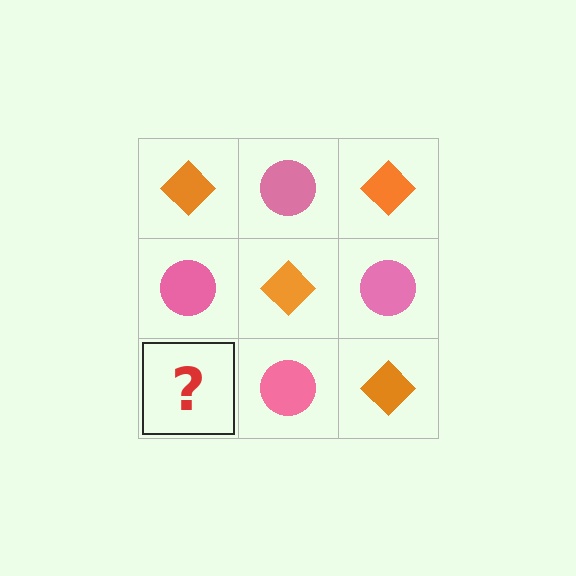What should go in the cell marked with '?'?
The missing cell should contain an orange diamond.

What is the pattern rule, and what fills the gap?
The rule is that it alternates orange diamond and pink circle in a checkerboard pattern. The gap should be filled with an orange diamond.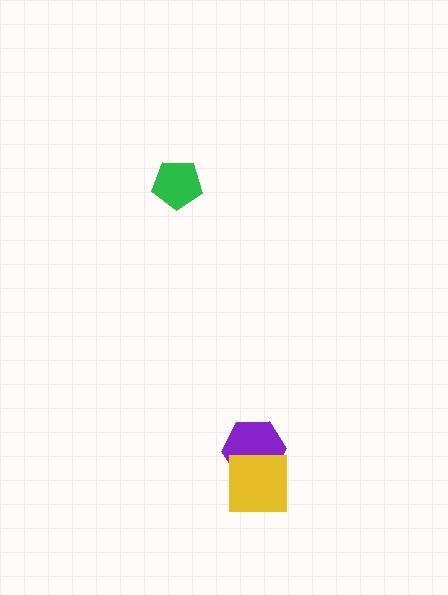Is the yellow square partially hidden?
No, no other shape covers it.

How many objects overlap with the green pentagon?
0 objects overlap with the green pentagon.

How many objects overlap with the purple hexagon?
1 object overlaps with the purple hexagon.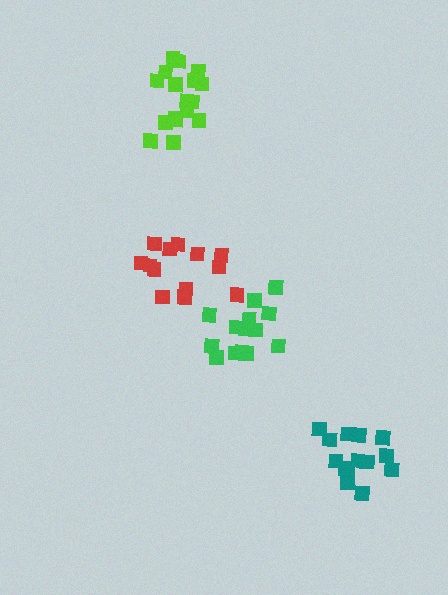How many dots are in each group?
Group 1: 14 dots, Group 2: 17 dots, Group 3: 13 dots, Group 4: 14 dots (58 total).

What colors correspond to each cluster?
The clusters are colored: green, lime, red, teal.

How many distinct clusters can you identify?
There are 4 distinct clusters.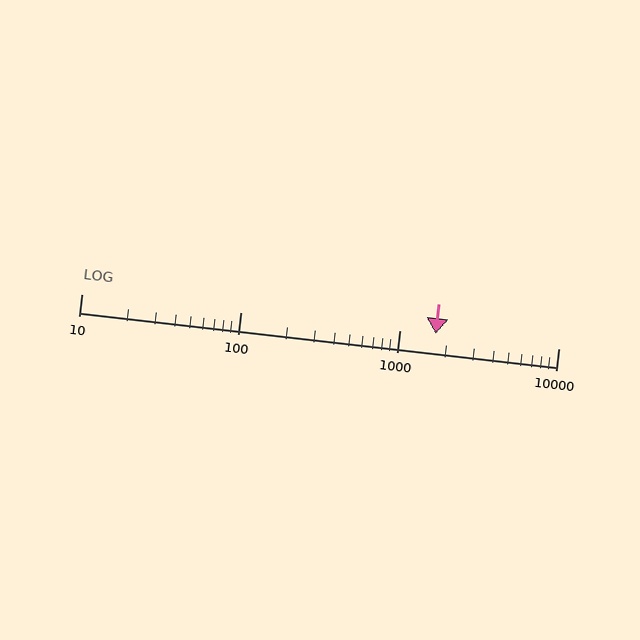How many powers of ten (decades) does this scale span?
The scale spans 3 decades, from 10 to 10000.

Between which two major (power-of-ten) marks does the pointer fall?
The pointer is between 1000 and 10000.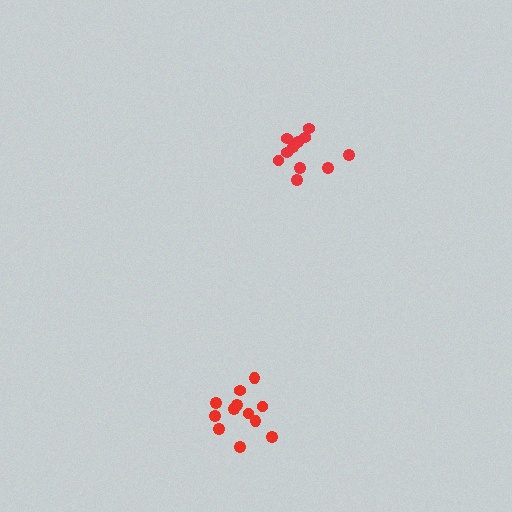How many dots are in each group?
Group 1: 12 dots, Group 2: 11 dots (23 total).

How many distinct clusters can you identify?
There are 2 distinct clusters.